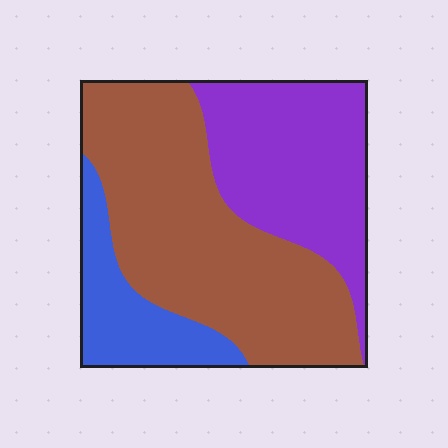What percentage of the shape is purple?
Purple takes up about one third (1/3) of the shape.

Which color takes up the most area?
Brown, at roughly 50%.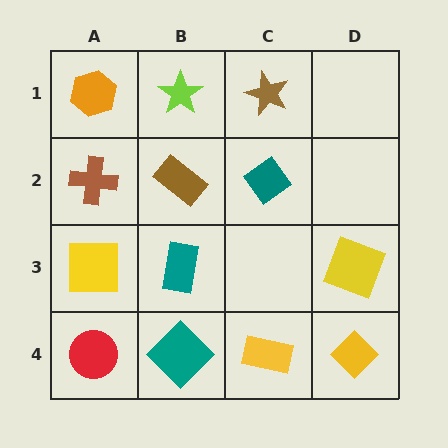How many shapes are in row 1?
3 shapes.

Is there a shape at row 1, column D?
No, that cell is empty.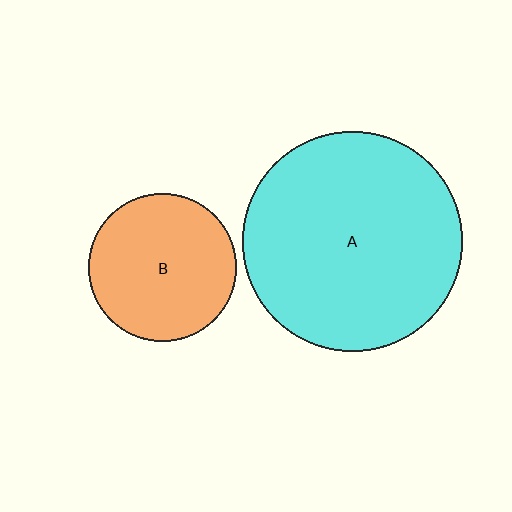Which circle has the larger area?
Circle A (cyan).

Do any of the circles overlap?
No, none of the circles overlap.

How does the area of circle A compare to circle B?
Approximately 2.2 times.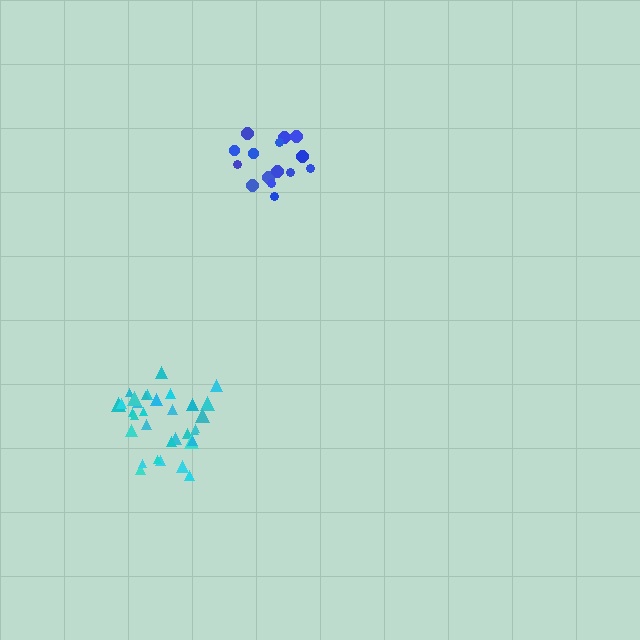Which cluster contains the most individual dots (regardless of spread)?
Cyan (33).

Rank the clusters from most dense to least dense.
cyan, blue.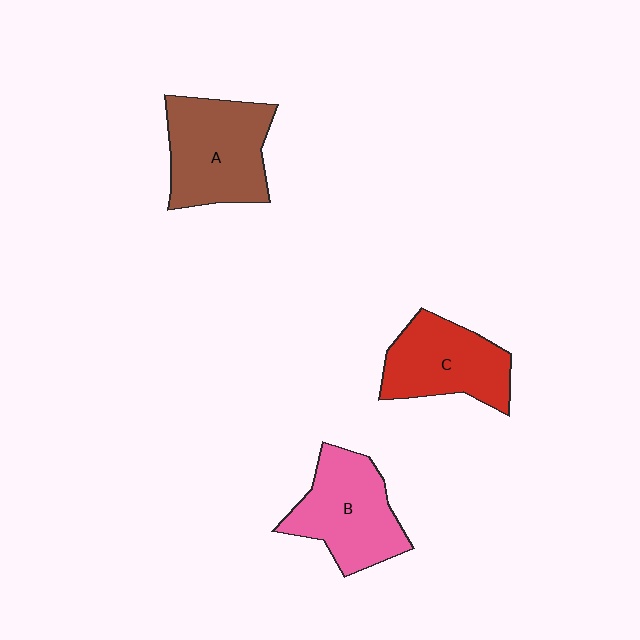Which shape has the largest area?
Shape A (brown).